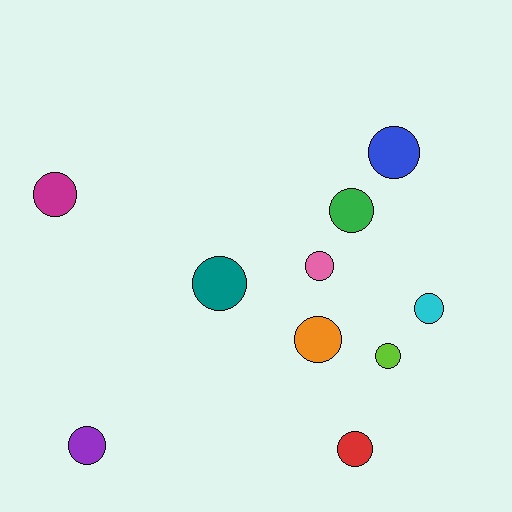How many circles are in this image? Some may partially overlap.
There are 10 circles.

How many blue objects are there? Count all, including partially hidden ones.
There is 1 blue object.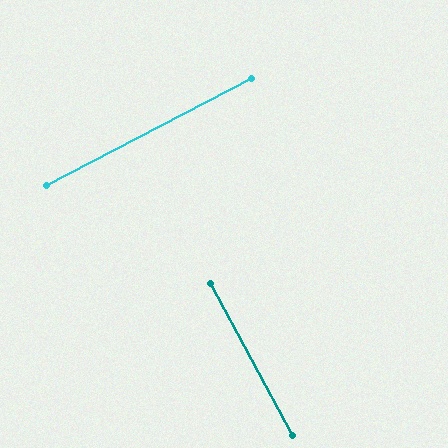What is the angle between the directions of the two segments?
Approximately 89 degrees.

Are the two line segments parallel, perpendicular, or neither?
Perpendicular — they meet at approximately 89°.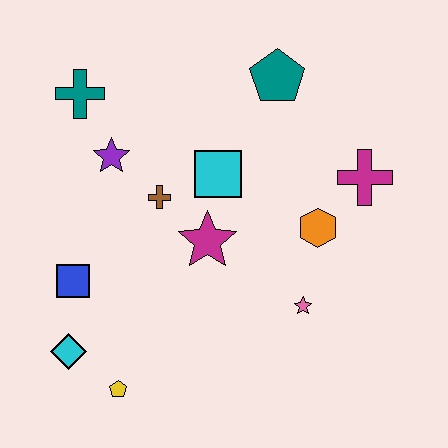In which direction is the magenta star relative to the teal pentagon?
The magenta star is below the teal pentagon.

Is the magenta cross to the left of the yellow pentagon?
No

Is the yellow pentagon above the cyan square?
No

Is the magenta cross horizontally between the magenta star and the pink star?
No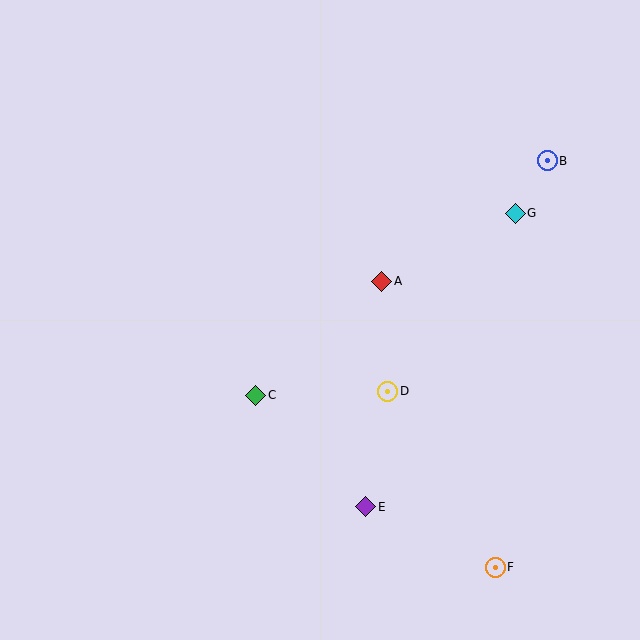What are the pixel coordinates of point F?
Point F is at (495, 567).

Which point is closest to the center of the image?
Point A at (382, 281) is closest to the center.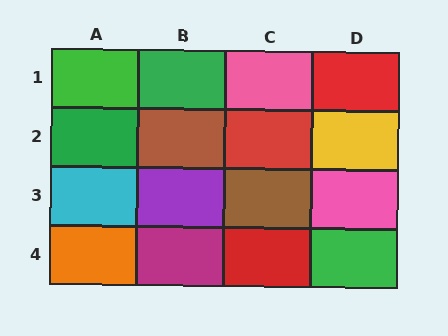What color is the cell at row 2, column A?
Green.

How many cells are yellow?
1 cell is yellow.